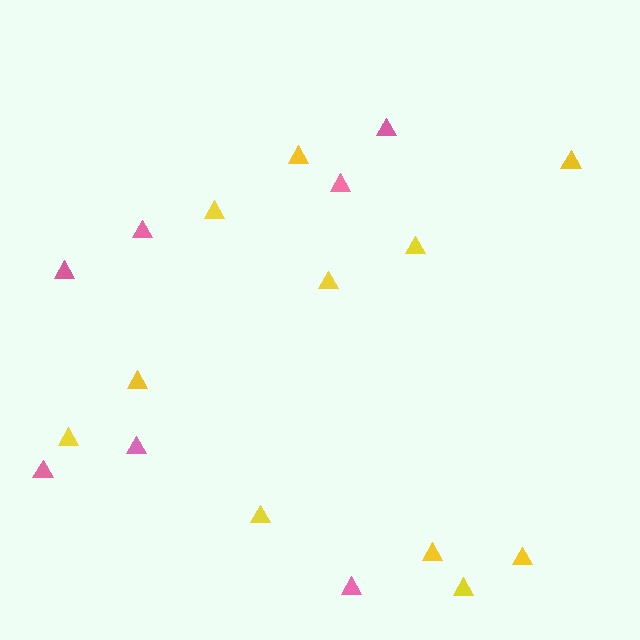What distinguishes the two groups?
There are 2 groups: one group of pink triangles (7) and one group of yellow triangles (11).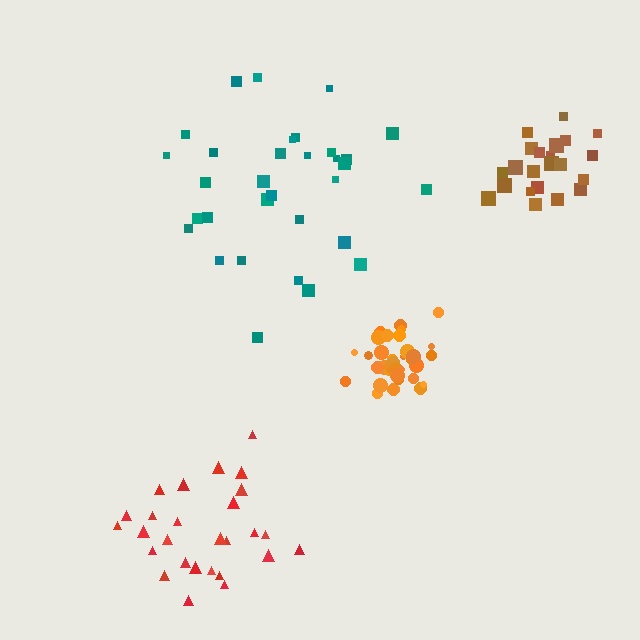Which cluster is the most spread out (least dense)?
Teal.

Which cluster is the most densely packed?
Orange.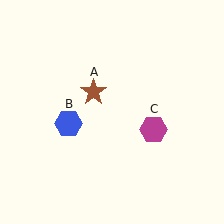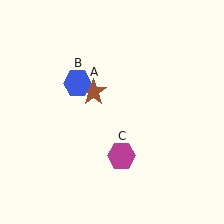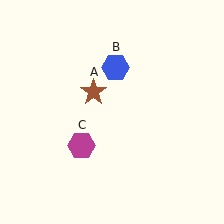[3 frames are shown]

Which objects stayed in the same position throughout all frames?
Brown star (object A) remained stationary.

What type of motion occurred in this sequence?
The blue hexagon (object B), magenta hexagon (object C) rotated clockwise around the center of the scene.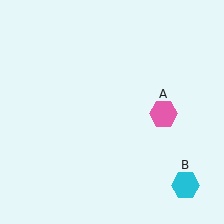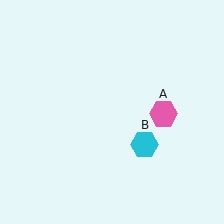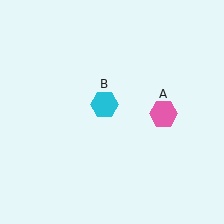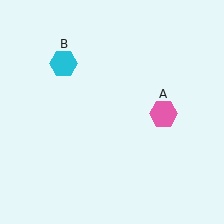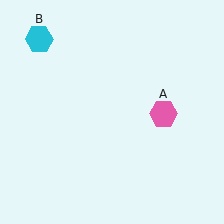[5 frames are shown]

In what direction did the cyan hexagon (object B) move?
The cyan hexagon (object B) moved up and to the left.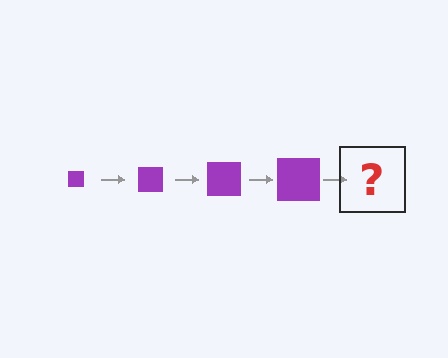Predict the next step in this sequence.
The next step is a purple square, larger than the previous one.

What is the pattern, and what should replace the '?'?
The pattern is that the square gets progressively larger each step. The '?' should be a purple square, larger than the previous one.